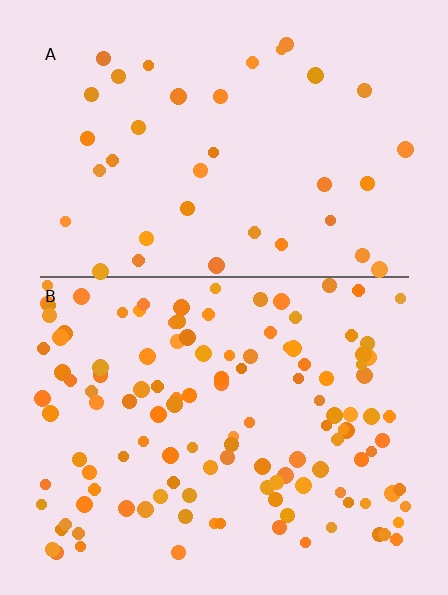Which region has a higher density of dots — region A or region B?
B (the bottom).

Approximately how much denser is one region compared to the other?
Approximately 3.4× — region B over region A.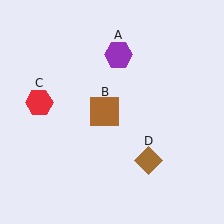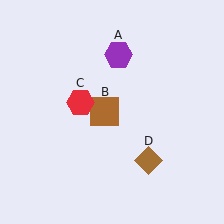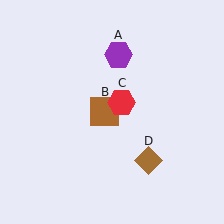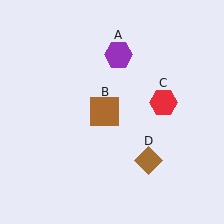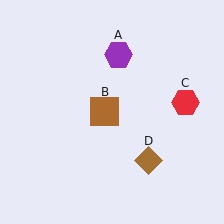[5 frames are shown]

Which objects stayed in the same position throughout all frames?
Purple hexagon (object A) and brown square (object B) and brown diamond (object D) remained stationary.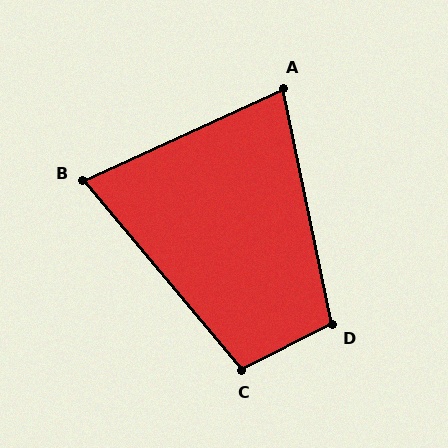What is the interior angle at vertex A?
Approximately 77 degrees (acute).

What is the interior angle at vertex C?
Approximately 103 degrees (obtuse).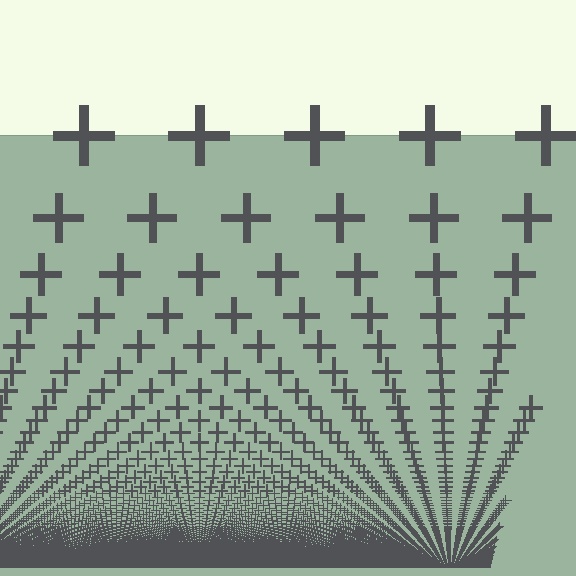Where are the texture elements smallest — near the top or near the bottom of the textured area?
Near the bottom.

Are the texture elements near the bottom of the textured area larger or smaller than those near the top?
Smaller. The gradient is inverted — elements near the bottom are smaller and denser.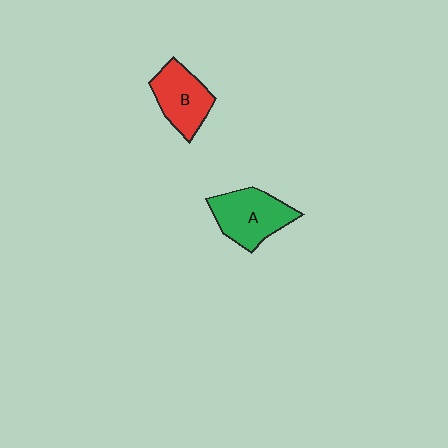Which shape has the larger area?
Shape A (green).